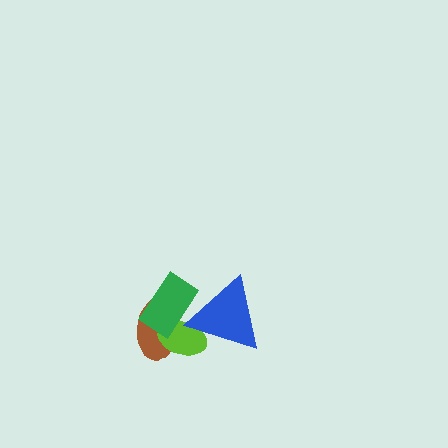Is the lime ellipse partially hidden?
Yes, it is partially covered by another shape.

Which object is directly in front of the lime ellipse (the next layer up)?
The blue triangle is directly in front of the lime ellipse.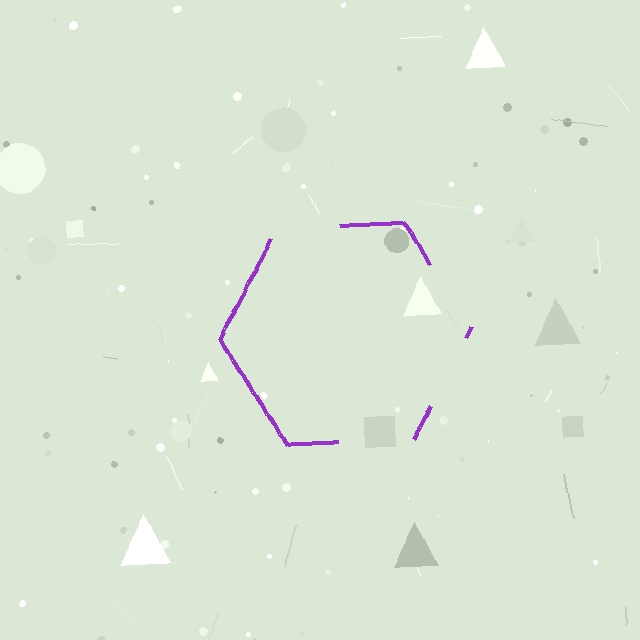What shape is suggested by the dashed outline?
The dashed outline suggests a hexagon.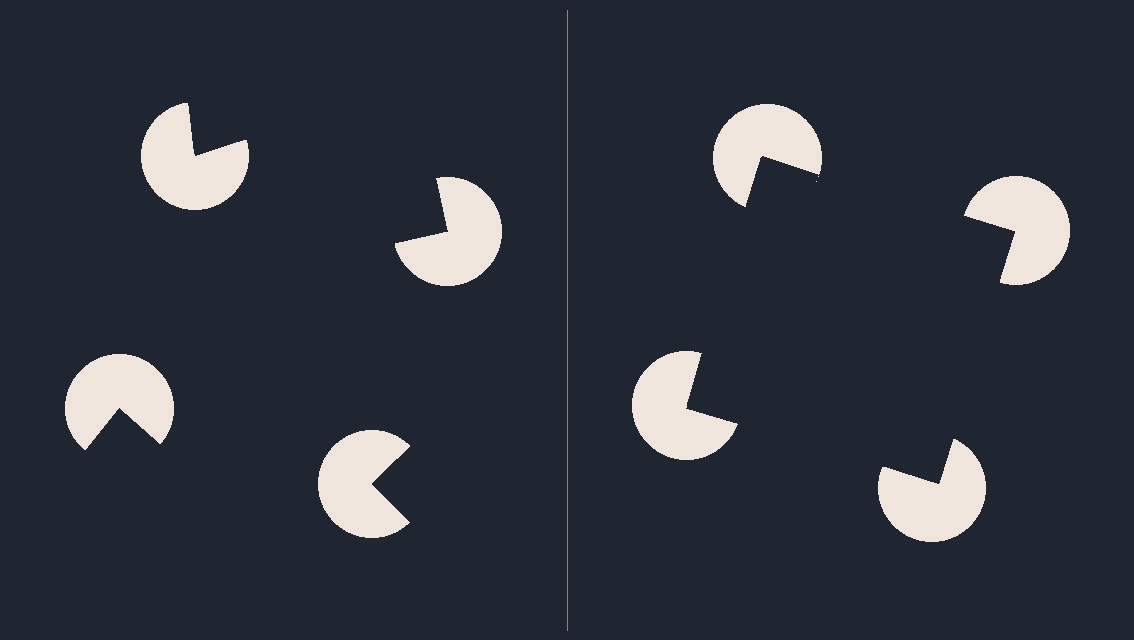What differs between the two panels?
The pac-man discs are positioned identically on both sides; only the wedge orientations differ. On the right they align to a square; on the left they are misaligned.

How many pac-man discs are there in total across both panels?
8 — 4 on each side.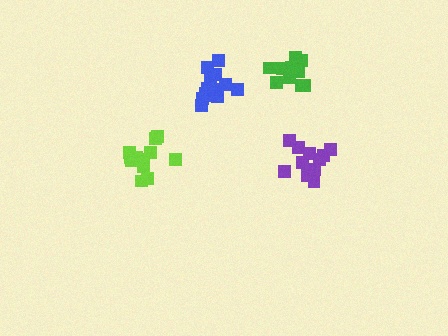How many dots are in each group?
Group 1: 11 dots, Group 2: 12 dots, Group 3: 11 dots, Group 4: 13 dots (47 total).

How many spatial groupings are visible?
There are 4 spatial groupings.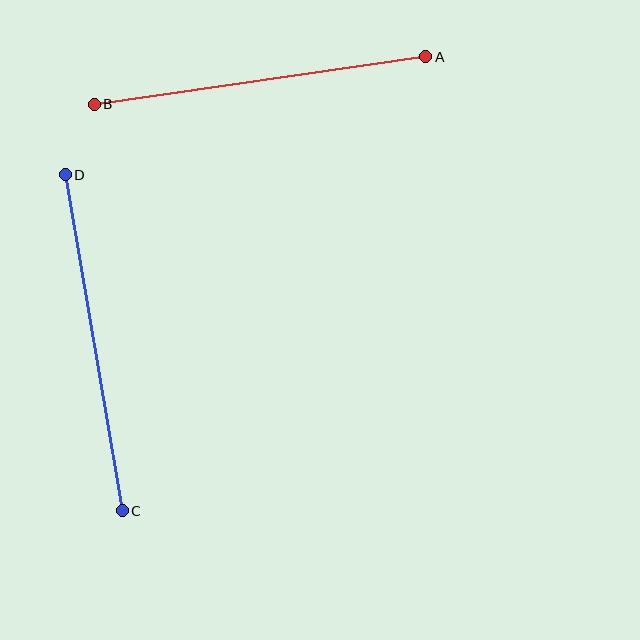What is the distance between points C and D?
The distance is approximately 341 pixels.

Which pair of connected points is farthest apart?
Points C and D are farthest apart.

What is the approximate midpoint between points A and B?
The midpoint is at approximately (260, 80) pixels.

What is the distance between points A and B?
The distance is approximately 335 pixels.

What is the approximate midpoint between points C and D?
The midpoint is at approximately (94, 343) pixels.